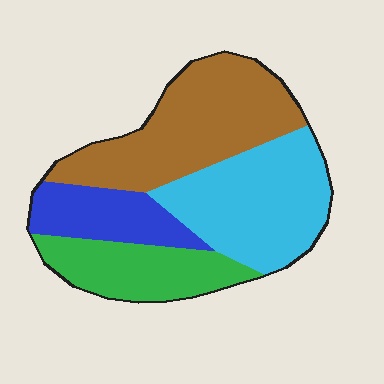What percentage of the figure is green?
Green takes up less than a quarter of the figure.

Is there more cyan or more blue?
Cyan.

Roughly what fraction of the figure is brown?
Brown takes up about one third (1/3) of the figure.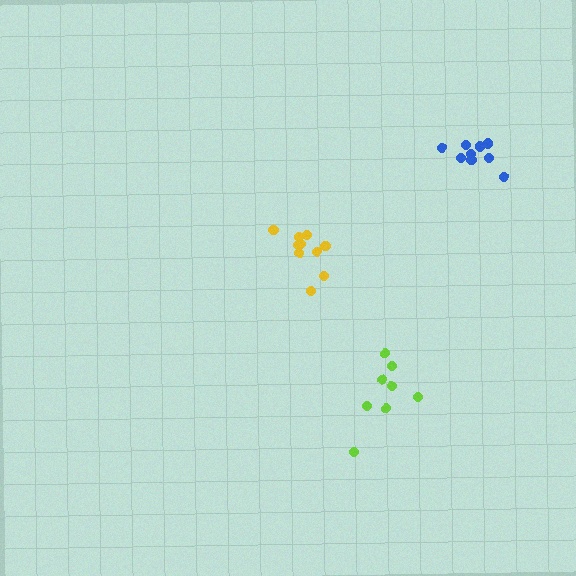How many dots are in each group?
Group 1: 10 dots, Group 2: 9 dots, Group 3: 8 dots (27 total).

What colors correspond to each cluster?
The clusters are colored: yellow, blue, lime.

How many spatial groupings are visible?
There are 3 spatial groupings.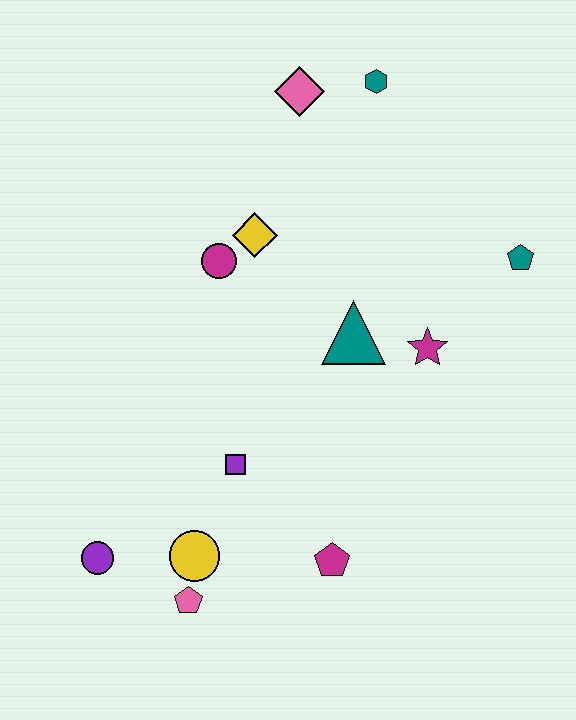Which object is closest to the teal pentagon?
The magenta star is closest to the teal pentagon.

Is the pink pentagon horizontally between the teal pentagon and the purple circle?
Yes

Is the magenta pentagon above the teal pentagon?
No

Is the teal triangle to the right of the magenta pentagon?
Yes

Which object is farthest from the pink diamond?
The pink pentagon is farthest from the pink diamond.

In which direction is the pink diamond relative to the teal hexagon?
The pink diamond is to the left of the teal hexagon.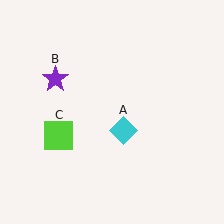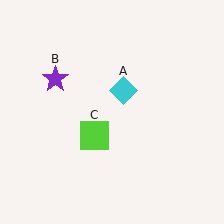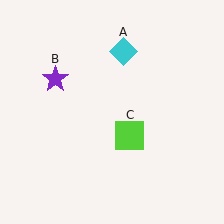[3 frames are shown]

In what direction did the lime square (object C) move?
The lime square (object C) moved right.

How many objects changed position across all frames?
2 objects changed position: cyan diamond (object A), lime square (object C).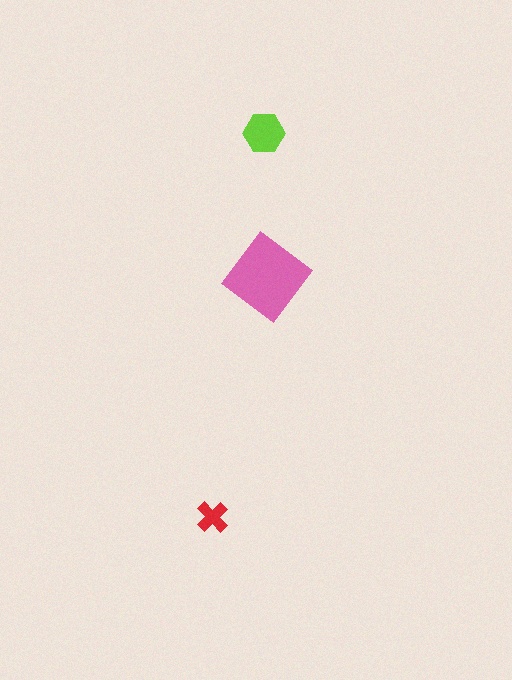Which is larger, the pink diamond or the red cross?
The pink diamond.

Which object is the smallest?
The red cross.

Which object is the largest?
The pink diamond.